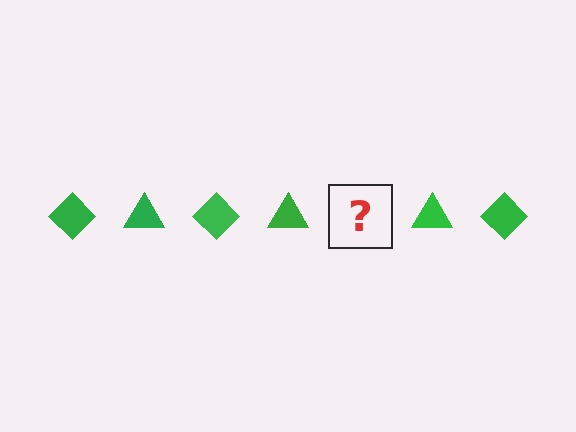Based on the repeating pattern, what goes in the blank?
The blank should be a green diamond.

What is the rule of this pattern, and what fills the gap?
The rule is that the pattern cycles through diamond, triangle shapes in green. The gap should be filled with a green diamond.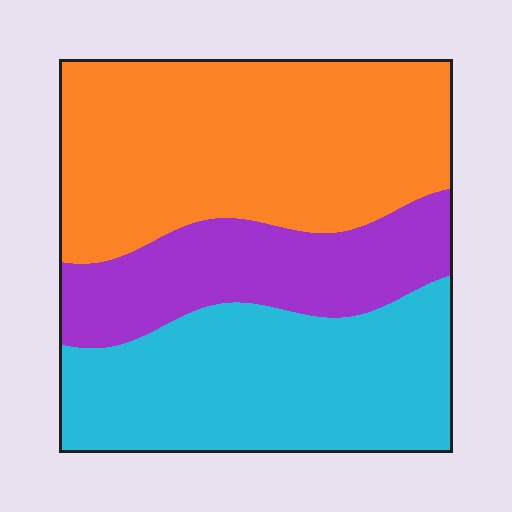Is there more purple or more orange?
Orange.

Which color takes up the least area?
Purple, at roughly 20%.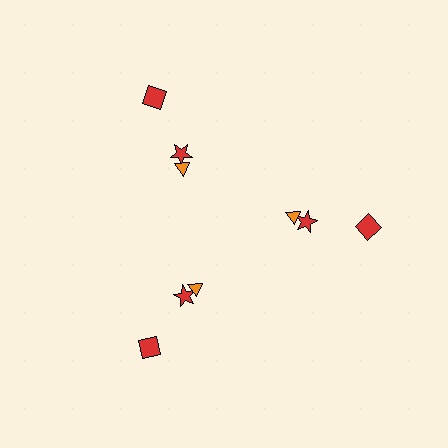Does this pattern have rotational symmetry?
Yes, this pattern has 3-fold rotational symmetry. It looks the same after rotating 120 degrees around the center.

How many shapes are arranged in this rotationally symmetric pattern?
There are 9 shapes, arranged in 3 groups of 3.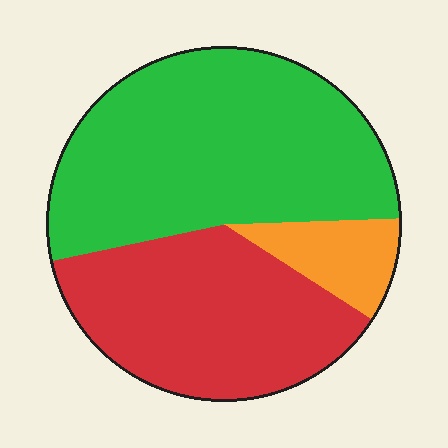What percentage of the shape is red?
Red takes up about three eighths (3/8) of the shape.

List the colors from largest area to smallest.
From largest to smallest: green, red, orange.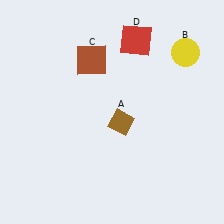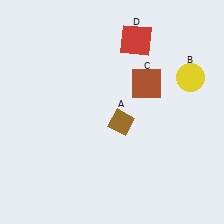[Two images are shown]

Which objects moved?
The objects that moved are: the yellow circle (B), the brown square (C).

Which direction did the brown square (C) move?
The brown square (C) moved right.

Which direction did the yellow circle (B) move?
The yellow circle (B) moved down.